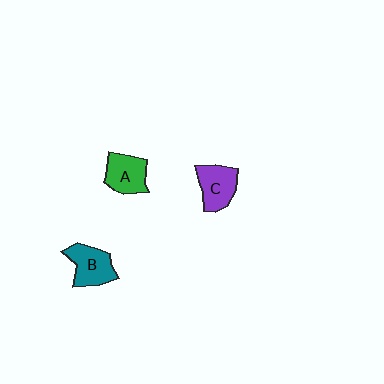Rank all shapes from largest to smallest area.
From largest to smallest: B (teal), C (purple), A (green).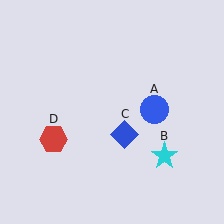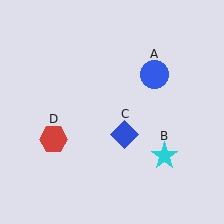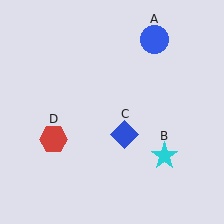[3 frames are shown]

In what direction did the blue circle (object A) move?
The blue circle (object A) moved up.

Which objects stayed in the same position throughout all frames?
Cyan star (object B) and blue diamond (object C) and red hexagon (object D) remained stationary.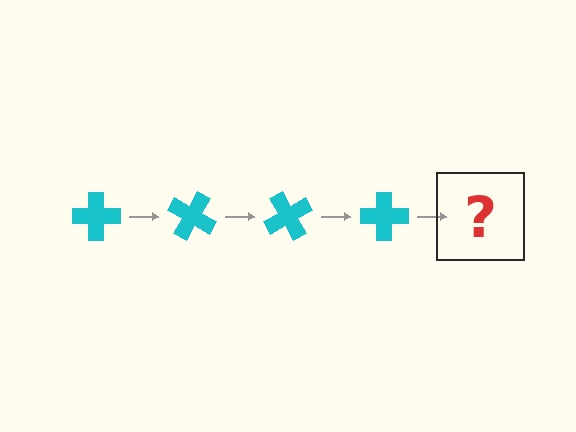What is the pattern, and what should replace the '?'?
The pattern is that the cross rotates 30 degrees each step. The '?' should be a cyan cross rotated 120 degrees.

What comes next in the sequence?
The next element should be a cyan cross rotated 120 degrees.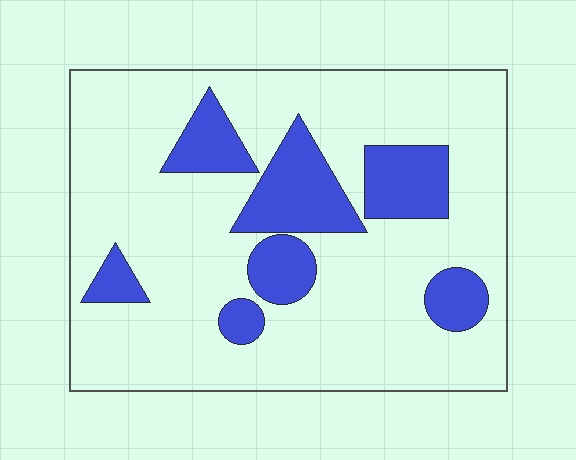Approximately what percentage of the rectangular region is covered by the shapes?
Approximately 20%.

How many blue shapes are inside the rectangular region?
7.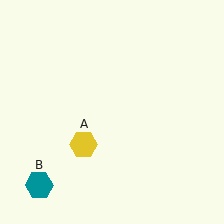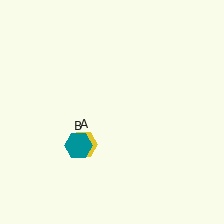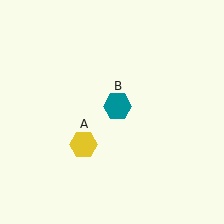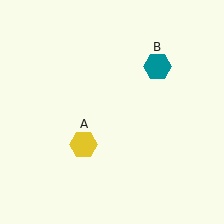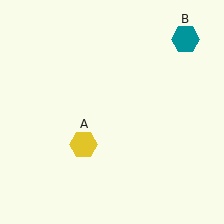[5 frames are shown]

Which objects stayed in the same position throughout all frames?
Yellow hexagon (object A) remained stationary.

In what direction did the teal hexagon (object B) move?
The teal hexagon (object B) moved up and to the right.